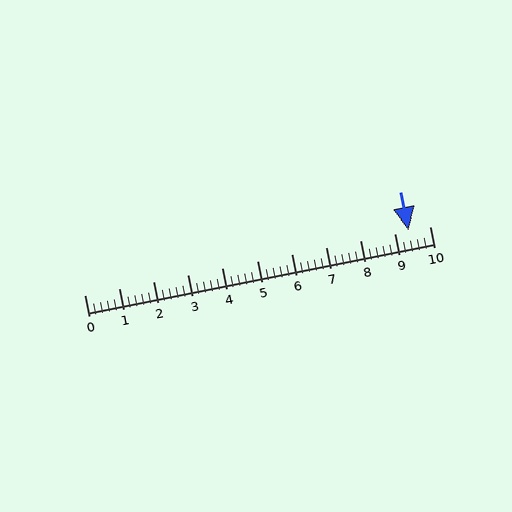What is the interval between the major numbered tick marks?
The major tick marks are spaced 1 units apart.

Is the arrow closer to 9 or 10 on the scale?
The arrow is closer to 9.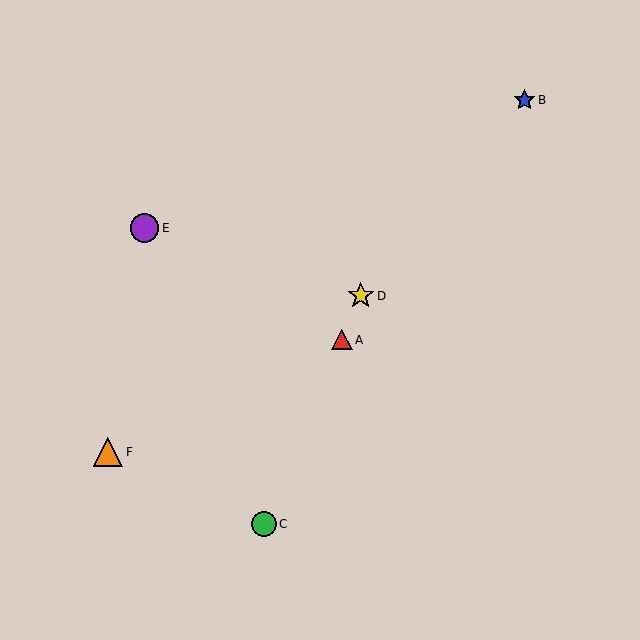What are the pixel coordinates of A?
Object A is at (342, 340).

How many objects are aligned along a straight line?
3 objects (A, C, D) are aligned along a straight line.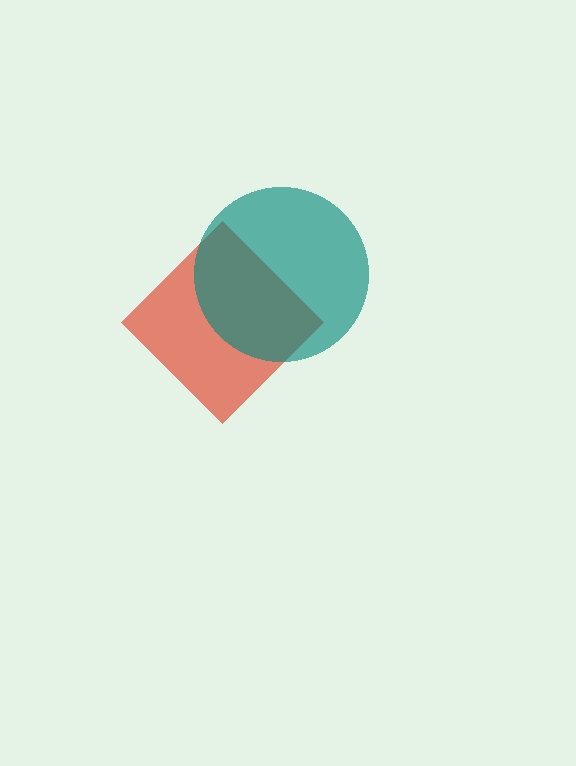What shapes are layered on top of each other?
The layered shapes are: a red diamond, a teal circle.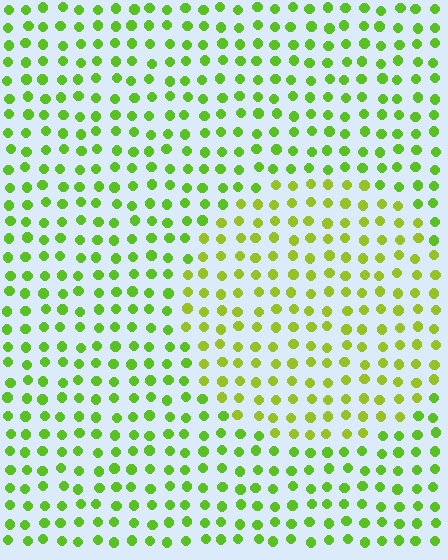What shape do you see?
I see a circle.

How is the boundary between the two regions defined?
The boundary is defined purely by a slight shift in hue (about 24 degrees). Spacing, size, and orientation are identical on both sides.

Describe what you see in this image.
The image is filled with small lime elements in a uniform arrangement. A circle-shaped region is visible where the elements are tinted to a slightly different hue, forming a subtle color boundary.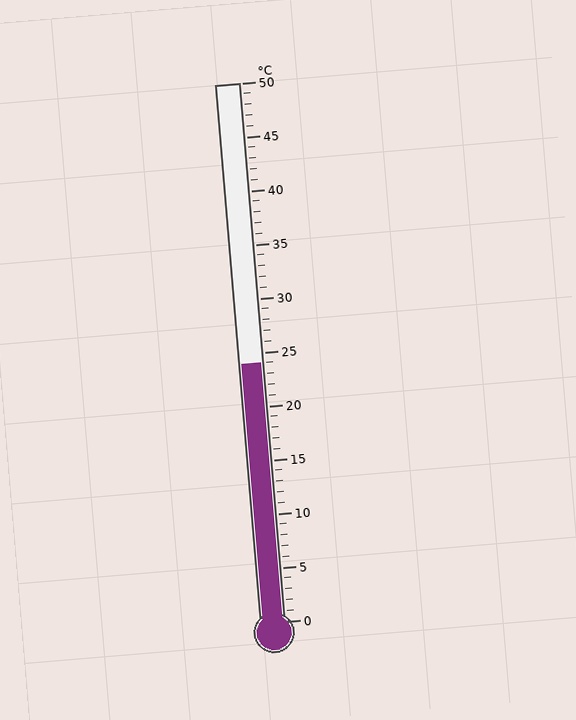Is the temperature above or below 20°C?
The temperature is above 20°C.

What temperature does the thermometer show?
The thermometer shows approximately 24°C.